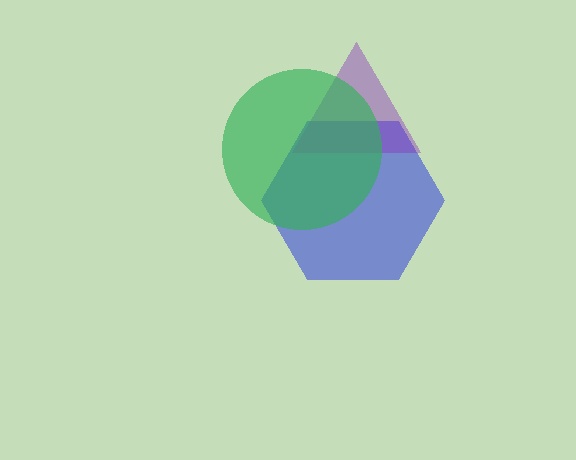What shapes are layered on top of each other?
The layered shapes are: a blue hexagon, a purple triangle, a green circle.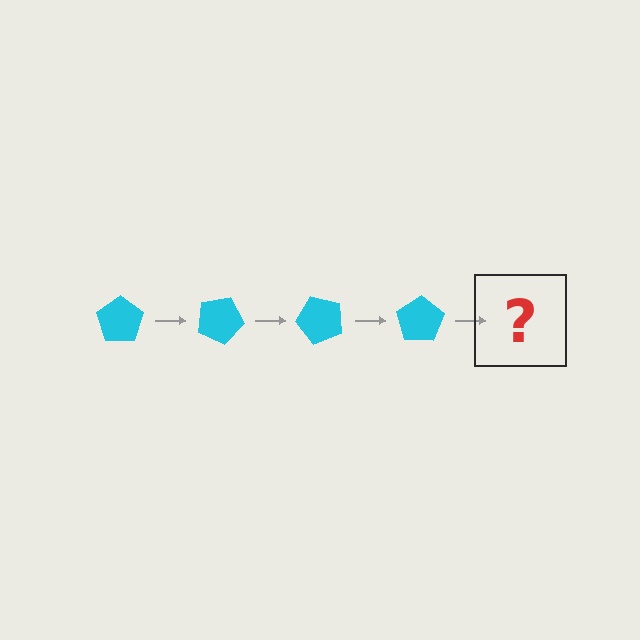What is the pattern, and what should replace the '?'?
The pattern is that the pentagon rotates 25 degrees each step. The '?' should be a cyan pentagon rotated 100 degrees.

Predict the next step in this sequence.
The next step is a cyan pentagon rotated 100 degrees.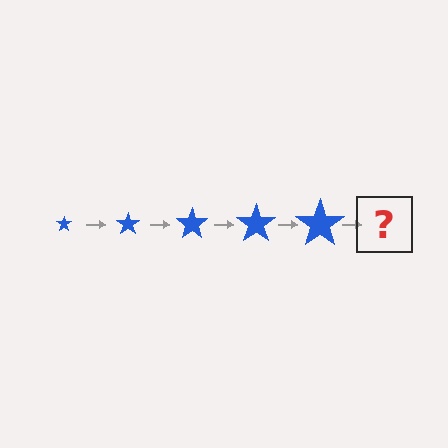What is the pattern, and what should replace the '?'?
The pattern is that the star gets progressively larger each step. The '?' should be a blue star, larger than the previous one.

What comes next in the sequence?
The next element should be a blue star, larger than the previous one.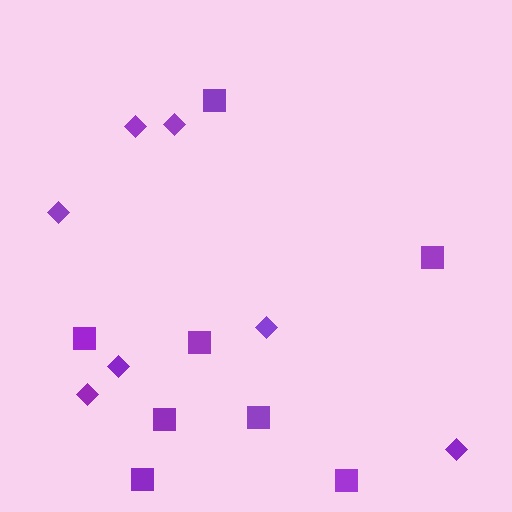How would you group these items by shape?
There are 2 groups: one group of diamonds (7) and one group of squares (8).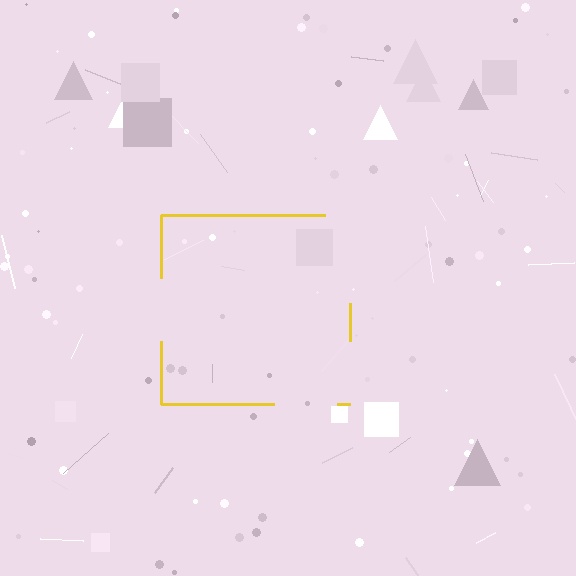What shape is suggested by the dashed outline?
The dashed outline suggests a square.